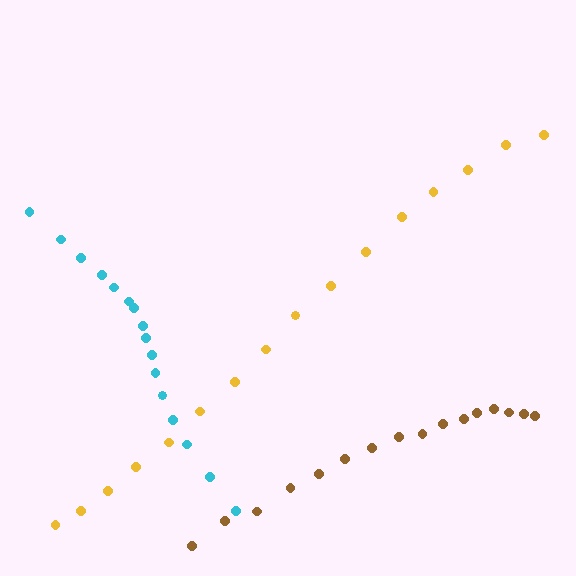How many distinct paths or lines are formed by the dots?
There are 3 distinct paths.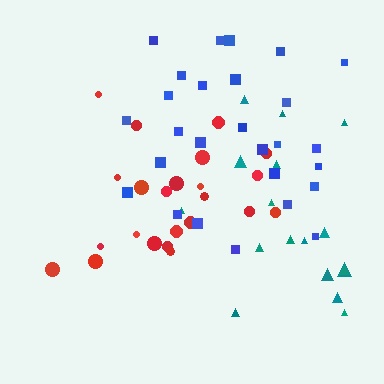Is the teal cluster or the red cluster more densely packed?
Red.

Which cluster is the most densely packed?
Red.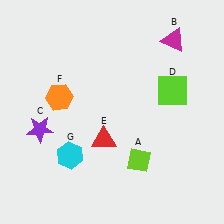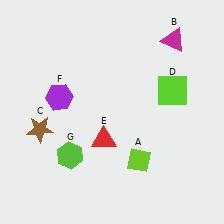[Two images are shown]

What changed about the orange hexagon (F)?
In Image 1, F is orange. In Image 2, it changed to purple.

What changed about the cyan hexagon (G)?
In Image 1, G is cyan. In Image 2, it changed to lime.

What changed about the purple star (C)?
In Image 1, C is purple. In Image 2, it changed to brown.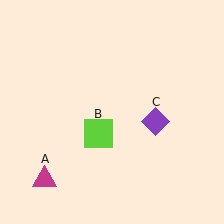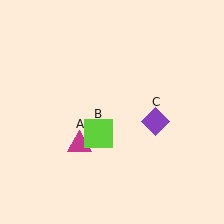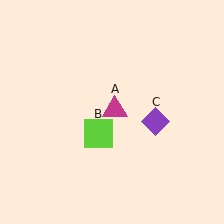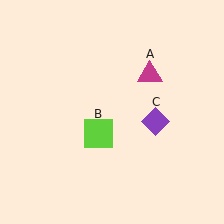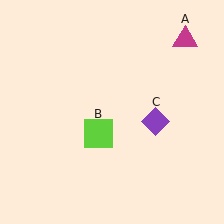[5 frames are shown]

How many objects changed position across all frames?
1 object changed position: magenta triangle (object A).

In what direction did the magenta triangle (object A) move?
The magenta triangle (object A) moved up and to the right.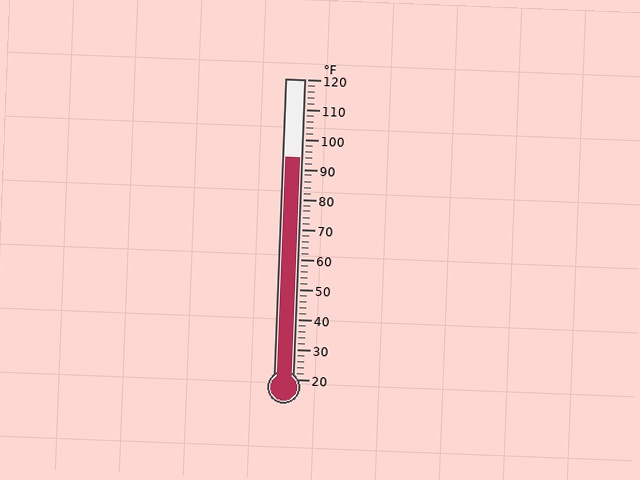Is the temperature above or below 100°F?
The temperature is below 100°F.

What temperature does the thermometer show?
The thermometer shows approximately 94°F.